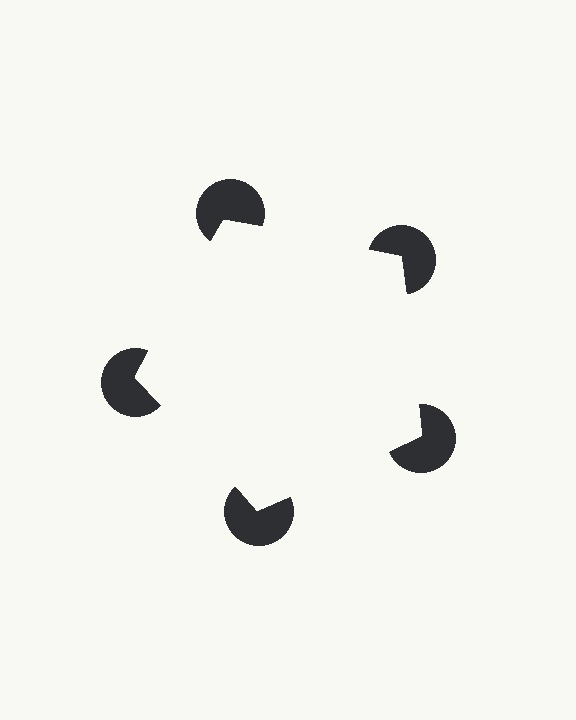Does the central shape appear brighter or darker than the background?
It typically appears slightly brighter than the background, even though no actual brightness change is drawn.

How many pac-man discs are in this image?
There are 5 — one at each vertex of the illusory pentagon.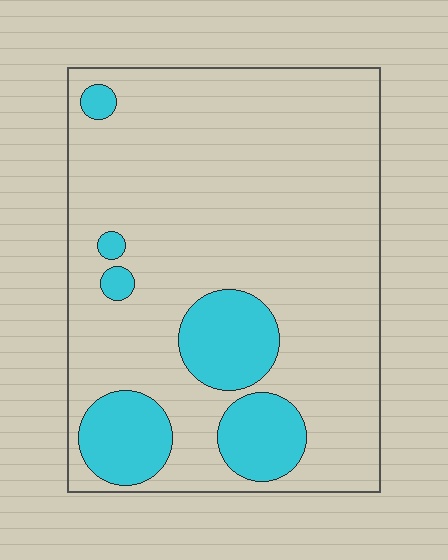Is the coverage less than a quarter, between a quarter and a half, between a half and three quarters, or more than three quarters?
Less than a quarter.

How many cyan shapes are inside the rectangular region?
6.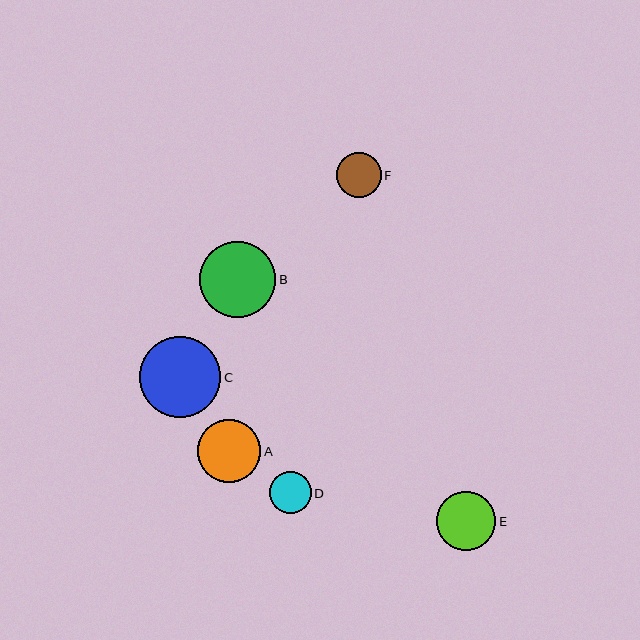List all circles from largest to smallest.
From largest to smallest: C, B, A, E, F, D.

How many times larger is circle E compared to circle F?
Circle E is approximately 1.3 times the size of circle F.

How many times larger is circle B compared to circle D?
Circle B is approximately 1.8 times the size of circle D.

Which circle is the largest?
Circle C is the largest with a size of approximately 81 pixels.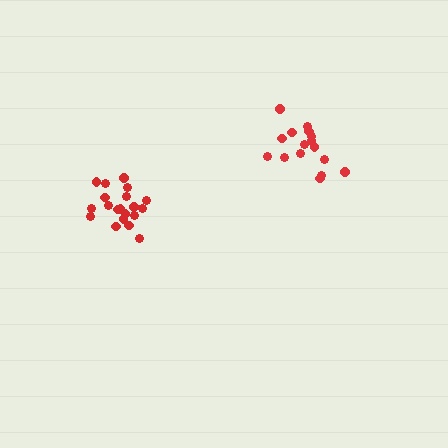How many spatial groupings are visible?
There are 2 spatial groupings.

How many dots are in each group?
Group 1: 20 dots, Group 2: 16 dots (36 total).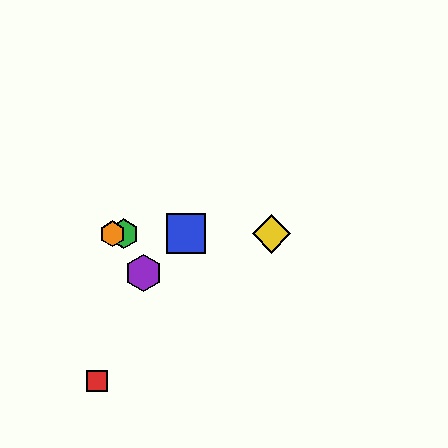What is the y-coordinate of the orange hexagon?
The orange hexagon is at y≈234.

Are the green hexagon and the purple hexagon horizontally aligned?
No, the green hexagon is at y≈234 and the purple hexagon is at y≈273.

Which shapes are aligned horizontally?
The blue square, the green hexagon, the yellow diamond, the orange hexagon are aligned horizontally.